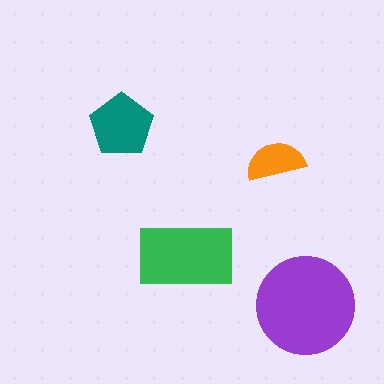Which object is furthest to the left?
The teal pentagon is leftmost.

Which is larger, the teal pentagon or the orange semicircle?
The teal pentagon.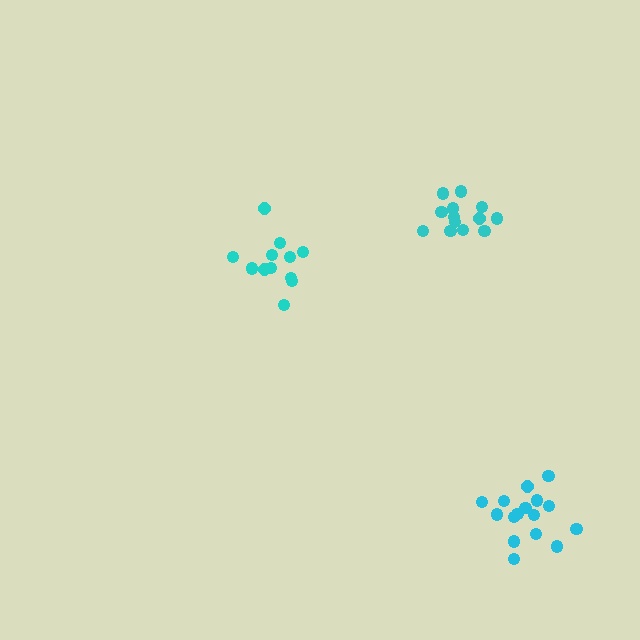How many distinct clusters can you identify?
There are 3 distinct clusters.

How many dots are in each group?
Group 1: 16 dots, Group 2: 12 dots, Group 3: 13 dots (41 total).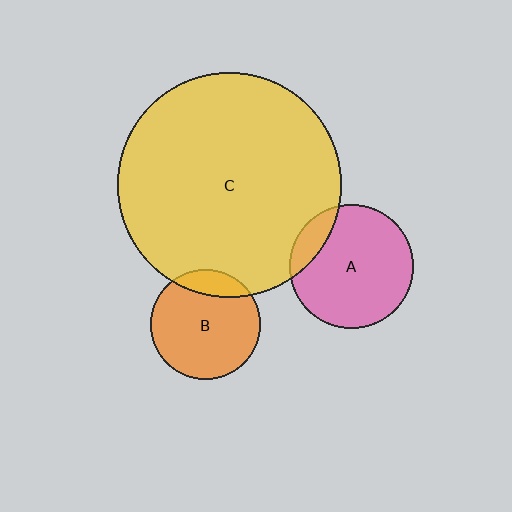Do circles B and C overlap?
Yes.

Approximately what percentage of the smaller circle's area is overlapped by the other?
Approximately 15%.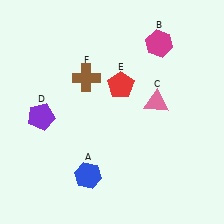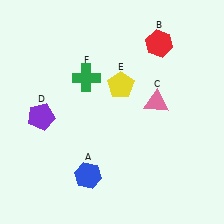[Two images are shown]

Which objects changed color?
B changed from magenta to red. E changed from red to yellow. F changed from brown to green.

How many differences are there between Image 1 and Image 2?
There are 3 differences between the two images.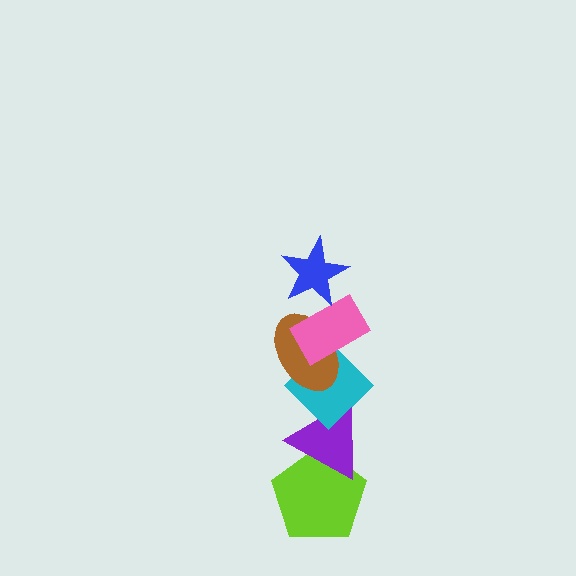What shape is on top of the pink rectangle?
The blue star is on top of the pink rectangle.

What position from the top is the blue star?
The blue star is 1st from the top.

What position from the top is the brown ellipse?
The brown ellipse is 3rd from the top.